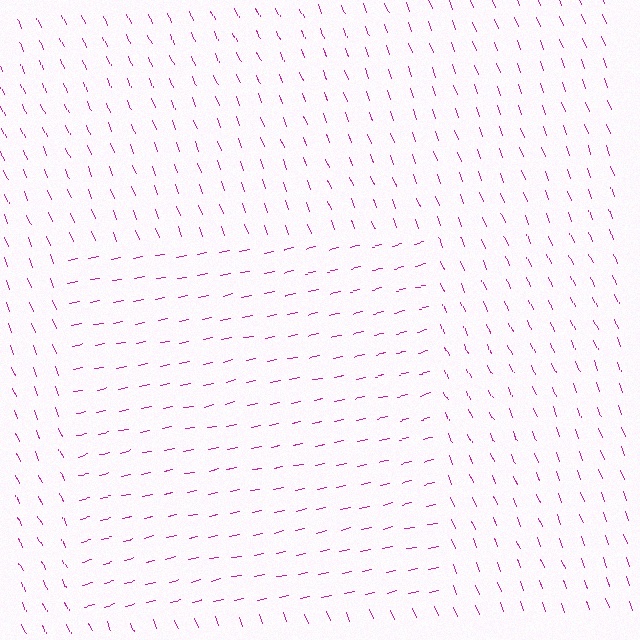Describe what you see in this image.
The image is filled with small magenta line segments. A rectangle region in the image has lines oriented differently from the surrounding lines, creating a visible texture boundary.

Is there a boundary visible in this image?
Yes, there is a texture boundary formed by a change in line orientation.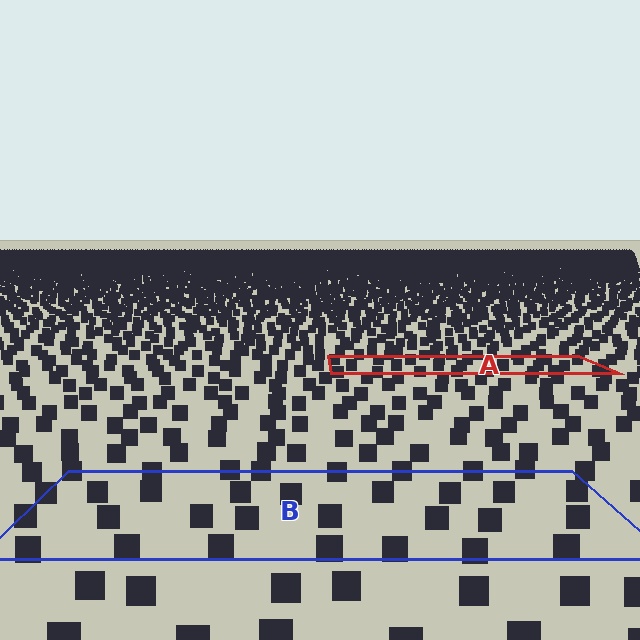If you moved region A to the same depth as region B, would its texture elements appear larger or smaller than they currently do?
They would appear larger. At a closer depth, the same texture elements are projected at a bigger on-screen size.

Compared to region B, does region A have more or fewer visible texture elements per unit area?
Region A has more texture elements per unit area — they are packed more densely because it is farther away.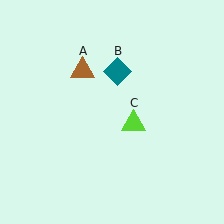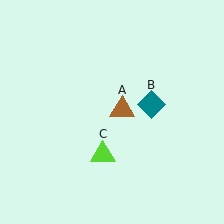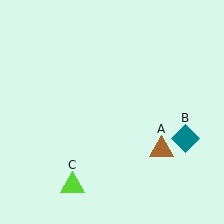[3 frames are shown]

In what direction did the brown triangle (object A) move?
The brown triangle (object A) moved down and to the right.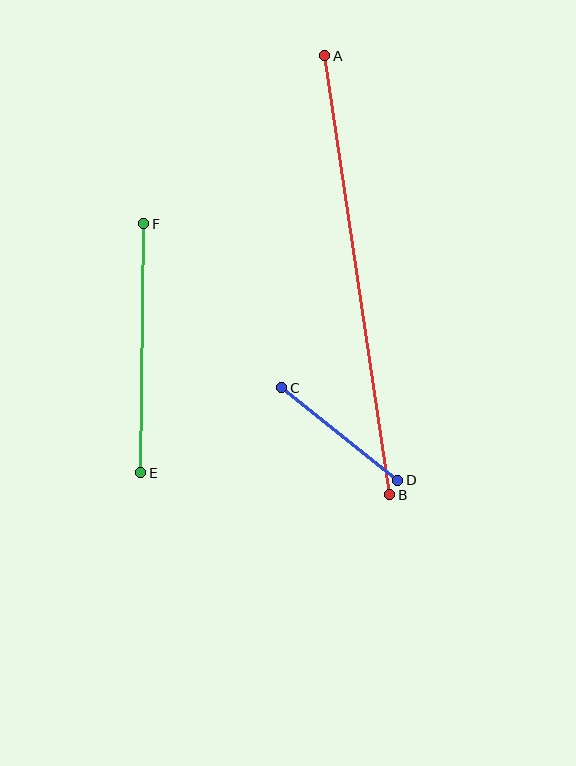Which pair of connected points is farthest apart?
Points A and B are farthest apart.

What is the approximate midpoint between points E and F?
The midpoint is at approximately (142, 348) pixels.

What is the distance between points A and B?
The distance is approximately 444 pixels.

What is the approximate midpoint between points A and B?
The midpoint is at approximately (357, 275) pixels.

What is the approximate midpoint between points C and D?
The midpoint is at approximately (340, 434) pixels.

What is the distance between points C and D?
The distance is approximately 148 pixels.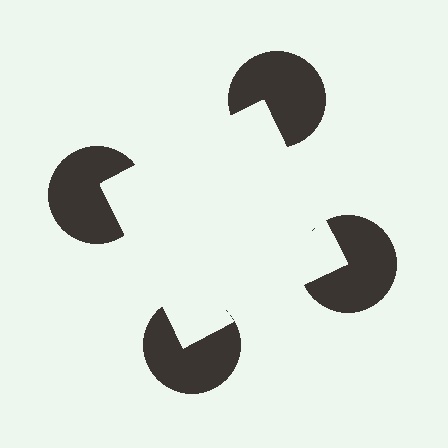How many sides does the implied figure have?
4 sides.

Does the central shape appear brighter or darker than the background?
It typically appears slightly brighter than the background, even though no actual brightness change is drawn.